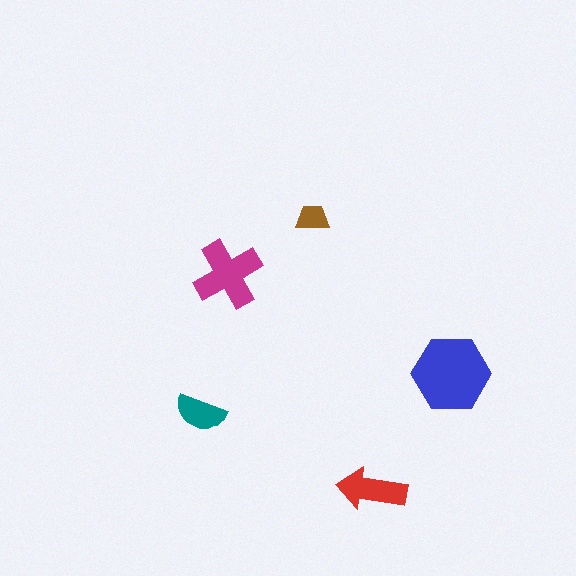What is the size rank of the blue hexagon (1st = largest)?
1st.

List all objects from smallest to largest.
The brown trapezoid, the teal semicircle, the red arrow, the magenta cross, the blue hexagon.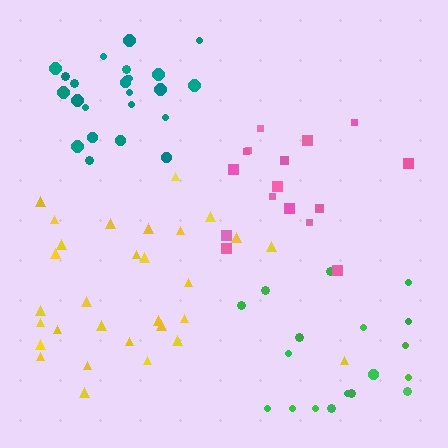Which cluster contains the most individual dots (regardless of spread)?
Yellow (30).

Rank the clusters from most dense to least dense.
teal, yellow, green, pink.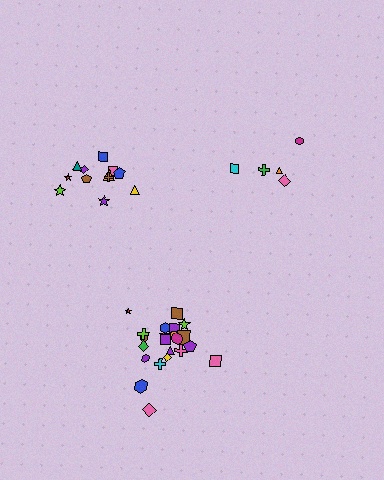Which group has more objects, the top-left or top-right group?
The top-left group.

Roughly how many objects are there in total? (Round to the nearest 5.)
Roughly 40 objects in total.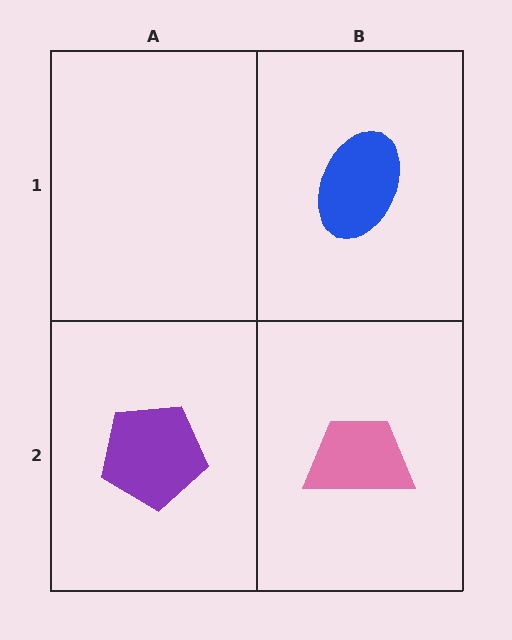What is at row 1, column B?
A blue ellipse.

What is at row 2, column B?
A pink trapezoid.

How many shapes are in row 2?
2 shapes.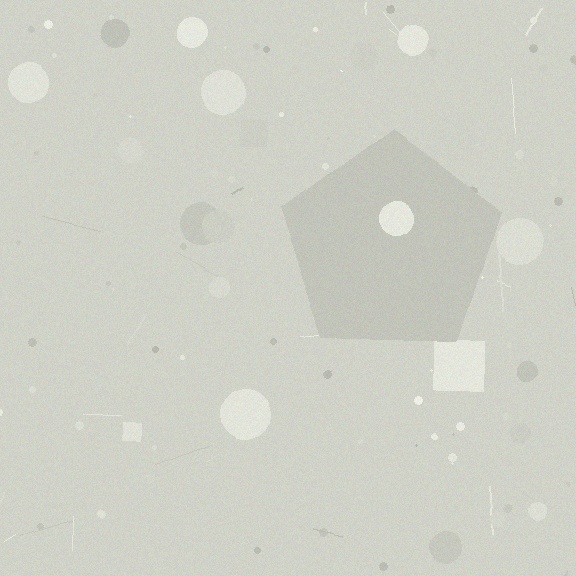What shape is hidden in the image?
A pentagon is hidden in the image.